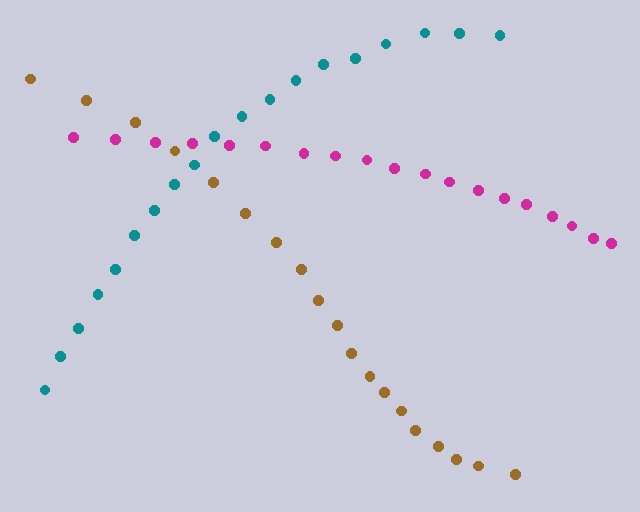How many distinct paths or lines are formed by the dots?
There are 3 distinct paths.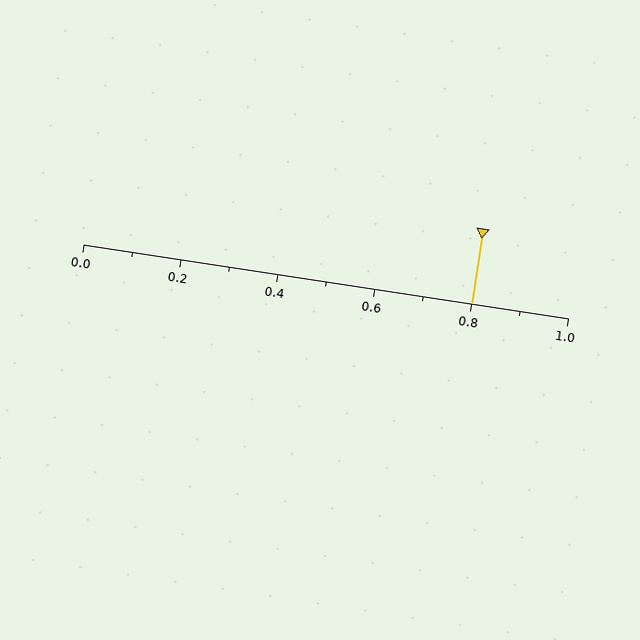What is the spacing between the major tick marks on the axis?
The major ticks are spaced 0.2 apart.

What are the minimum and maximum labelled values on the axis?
The axis runs from 0.0 to 1.0.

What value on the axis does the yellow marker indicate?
The marker indicates approximately 0.8.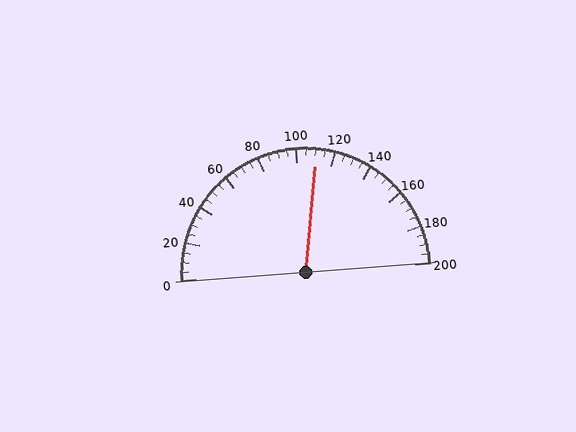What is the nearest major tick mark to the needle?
The nearest major tick mark is 120.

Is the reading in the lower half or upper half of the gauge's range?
The reading is in the upper half of the range (0 to 200).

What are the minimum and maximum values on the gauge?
The gauge ranges from 0 to 200.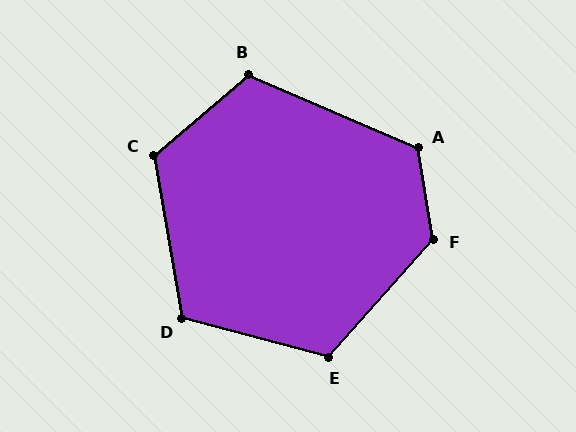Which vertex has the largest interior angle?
F, at approximately 129 degrees.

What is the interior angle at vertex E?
Approximately 117 degrees (obtuse).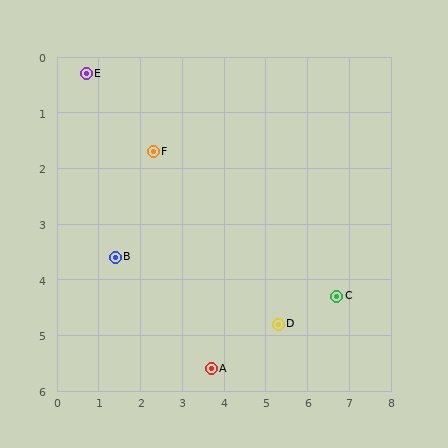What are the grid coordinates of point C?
Point C is at approximately (6.7, 4.3).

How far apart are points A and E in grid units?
Points A and E are about 6.1 grid units apart.